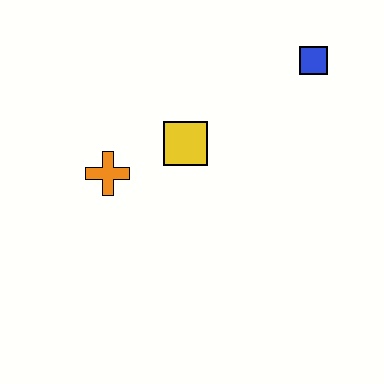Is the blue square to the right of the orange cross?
Yes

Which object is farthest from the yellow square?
The blue square is farthest from the yellow square.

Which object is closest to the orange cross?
The yellow square is closest to the orange cross.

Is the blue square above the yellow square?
Yes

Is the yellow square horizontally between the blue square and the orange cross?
Yes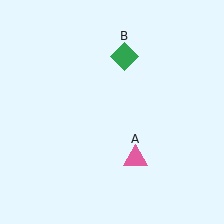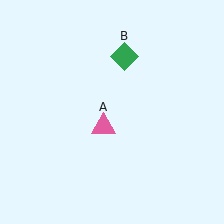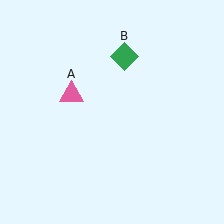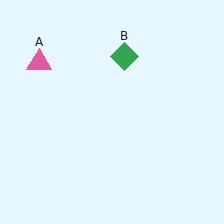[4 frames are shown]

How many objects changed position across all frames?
1 object changed position: pink triangle (object A).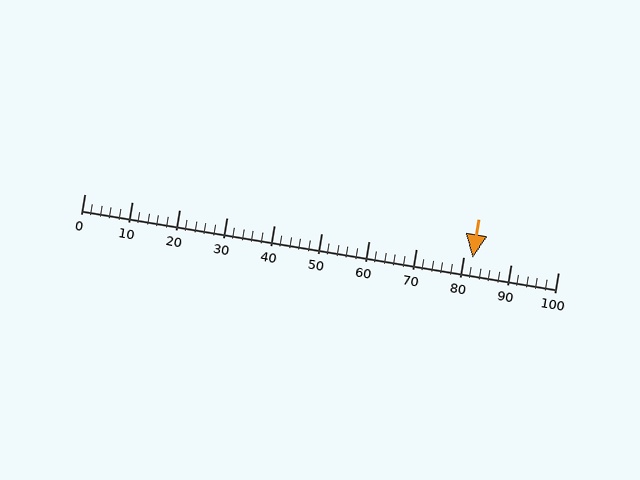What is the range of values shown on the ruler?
The ruler shows values from 0 to 100.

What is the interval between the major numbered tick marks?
The major tick marks are spaced 10 units apart.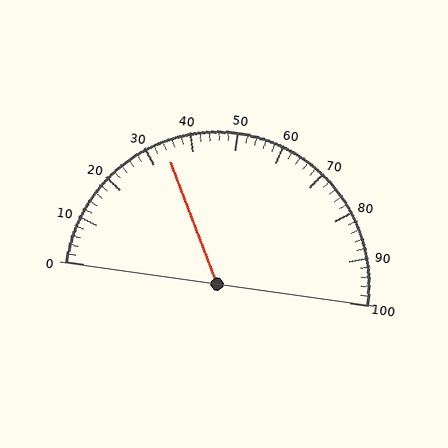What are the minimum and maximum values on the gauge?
The gauge ranges from 0 to 100.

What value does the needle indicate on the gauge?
The needle indicates approximately 34.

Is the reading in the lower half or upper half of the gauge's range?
The reading is in the lower half of the range (0 to 100).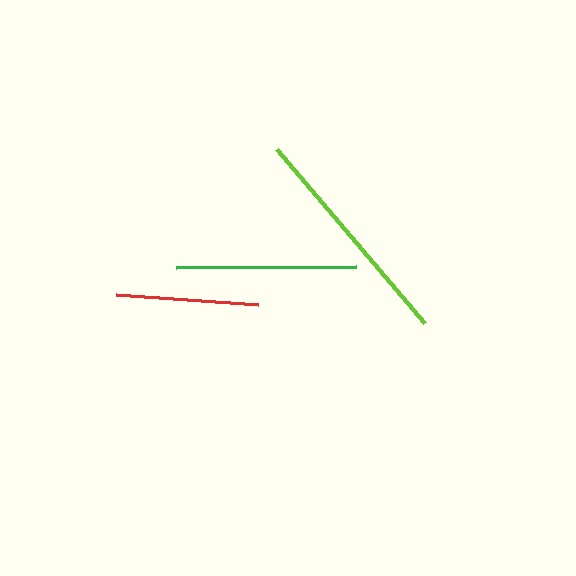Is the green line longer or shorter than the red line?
The green line is longer than the red line.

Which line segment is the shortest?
The red line is the shortest at approximately 143 pixels.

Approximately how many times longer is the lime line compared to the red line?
The lime line is approximately 1.6 times the length of the red line.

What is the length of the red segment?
The red segment is approximately 143 pixels long.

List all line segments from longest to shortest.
From longest to shortest: lime, green, red.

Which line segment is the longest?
The lime line is the longest at approximately 229 pixels.